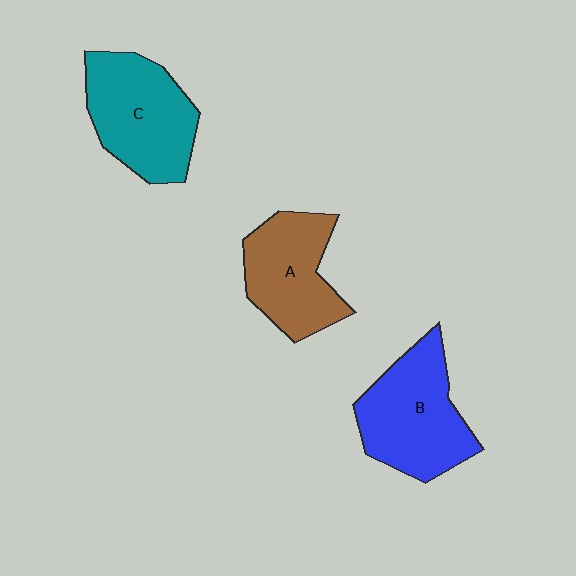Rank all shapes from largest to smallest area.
From largest to smallest: B (blue), C (teal), A (brown).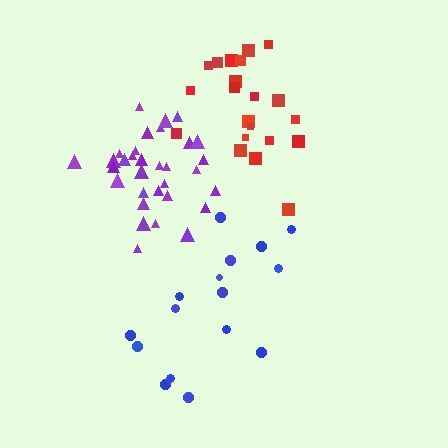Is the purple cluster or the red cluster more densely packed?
Purple.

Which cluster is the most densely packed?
Purple.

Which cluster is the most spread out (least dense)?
Blue.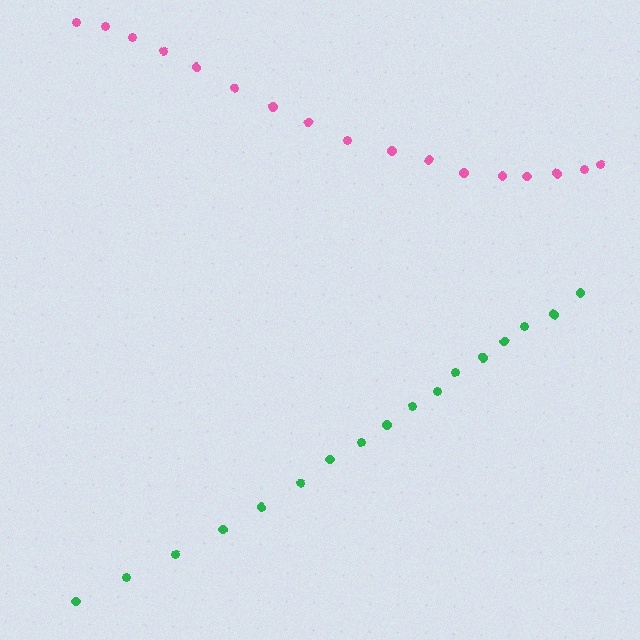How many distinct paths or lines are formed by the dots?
There are 2 distinct paths.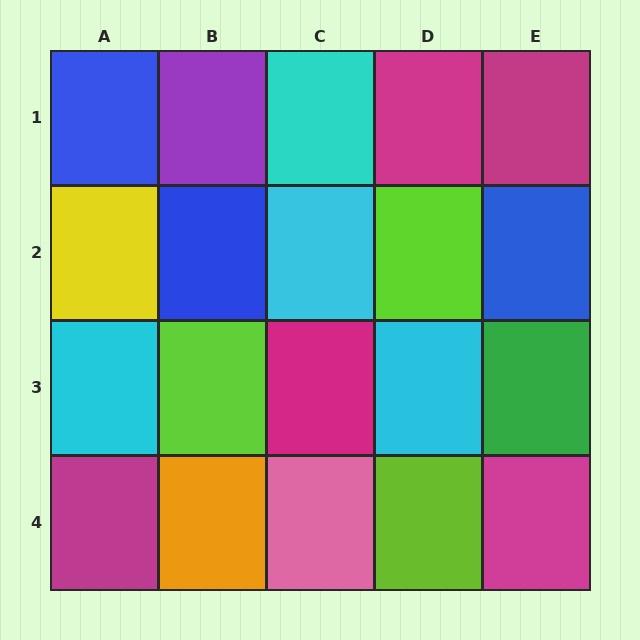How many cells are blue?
3 cells are blue.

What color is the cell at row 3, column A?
Cyan.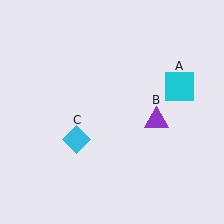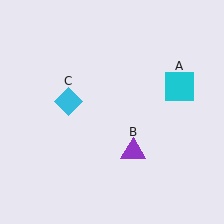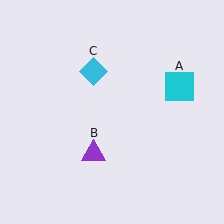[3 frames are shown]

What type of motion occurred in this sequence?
The purple triangle (object B), cyan diamond (object C) rotated clockwise around the center of the scene.